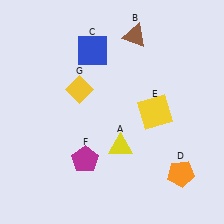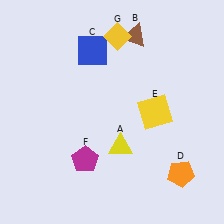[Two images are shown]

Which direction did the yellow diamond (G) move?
The yellow diamond (G) moved up.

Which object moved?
The yellow diamond (G) moved up.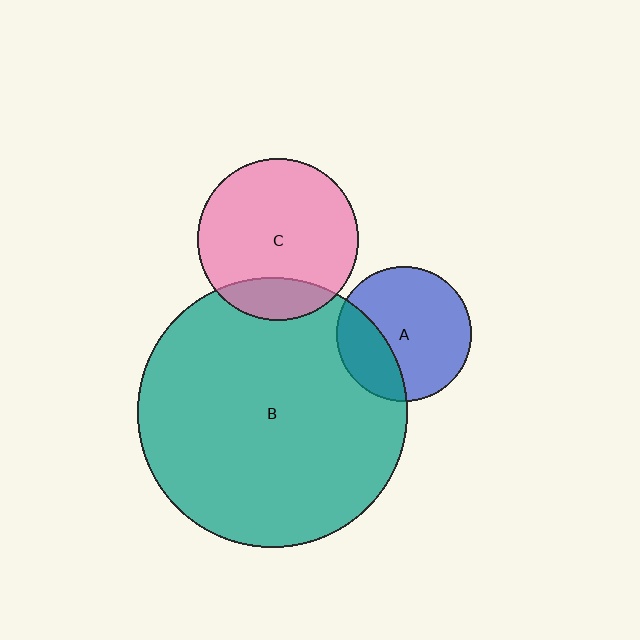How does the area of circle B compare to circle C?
Approximately 2.8 times.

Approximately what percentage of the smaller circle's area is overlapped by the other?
Approximately 30%.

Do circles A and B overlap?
Yes.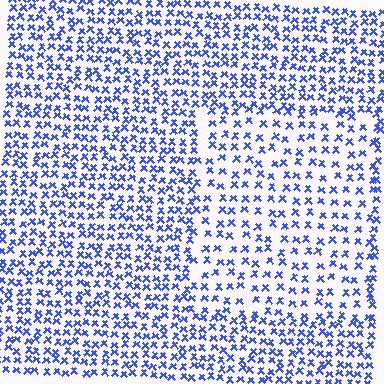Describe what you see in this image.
The image contains small blue elements arranged at two different densities. A rectangle-shaped region is visible where the elements are less densely packed than the surrounding area.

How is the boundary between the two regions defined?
The boundary is defined by a change in element density (approximately 1.7x ratio). All elements are the same color, size, and shape.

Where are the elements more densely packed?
The elements are more densely packed outside the rectangle boundary.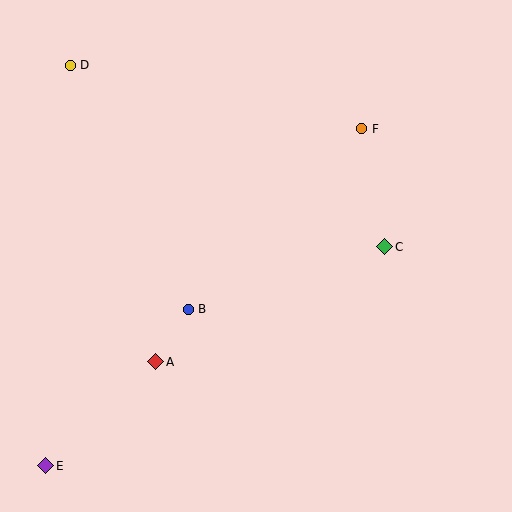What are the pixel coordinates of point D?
Point D is at (70, 65).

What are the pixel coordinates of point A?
Point A is at (156, 362).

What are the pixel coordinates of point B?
Point B is at (188, 310).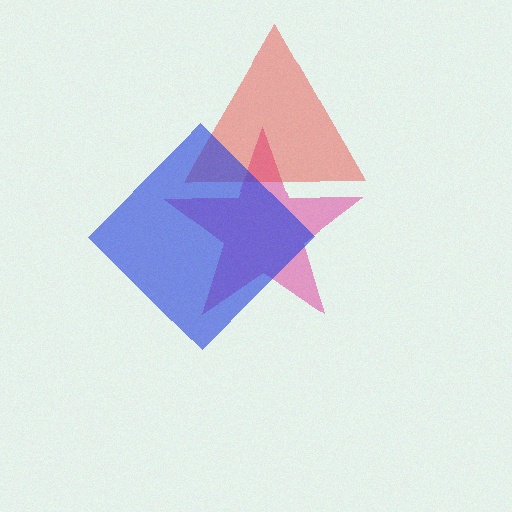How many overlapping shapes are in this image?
There are 3 overlapping shapes in the image.